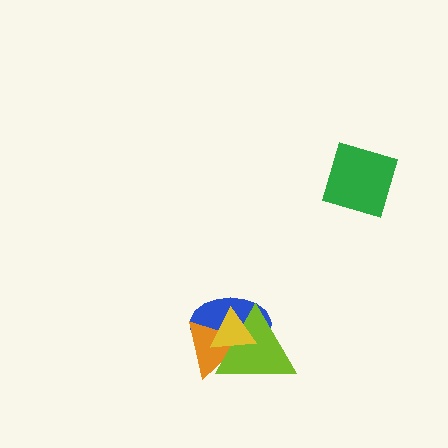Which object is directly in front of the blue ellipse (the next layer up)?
The orange triangle is directly in front of the blue ellipse.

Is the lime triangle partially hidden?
Yes, it is partially covered by another shape.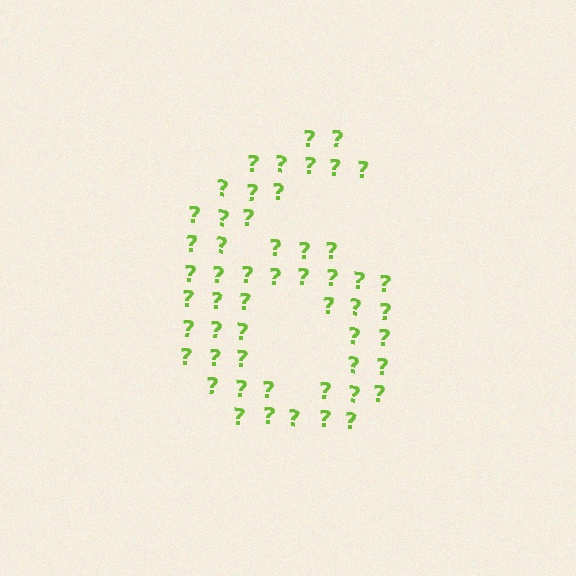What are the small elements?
The small elements are question marks.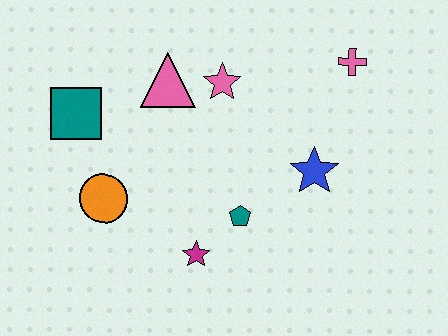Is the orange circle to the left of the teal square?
No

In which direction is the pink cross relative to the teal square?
The pink cross is to the right of the teal square.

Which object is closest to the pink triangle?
The pink star is closest to the pink triangle.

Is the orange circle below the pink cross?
Yes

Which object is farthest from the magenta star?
The pink cross is farthest from the magenta star.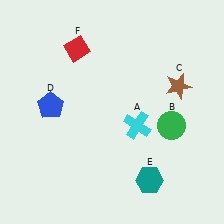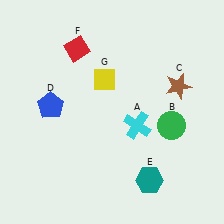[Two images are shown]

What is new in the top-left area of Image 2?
A yellow diamond (G) was added in the top-left area of Image 2.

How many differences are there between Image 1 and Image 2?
There is 1 difference between the two images.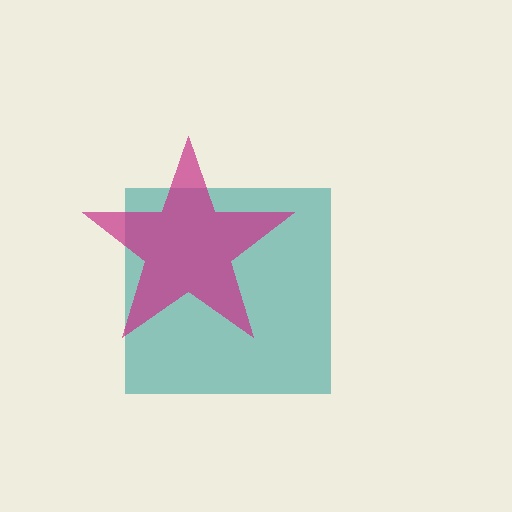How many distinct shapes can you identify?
There are 2 distinct shapes: a teal square, a magenta star.